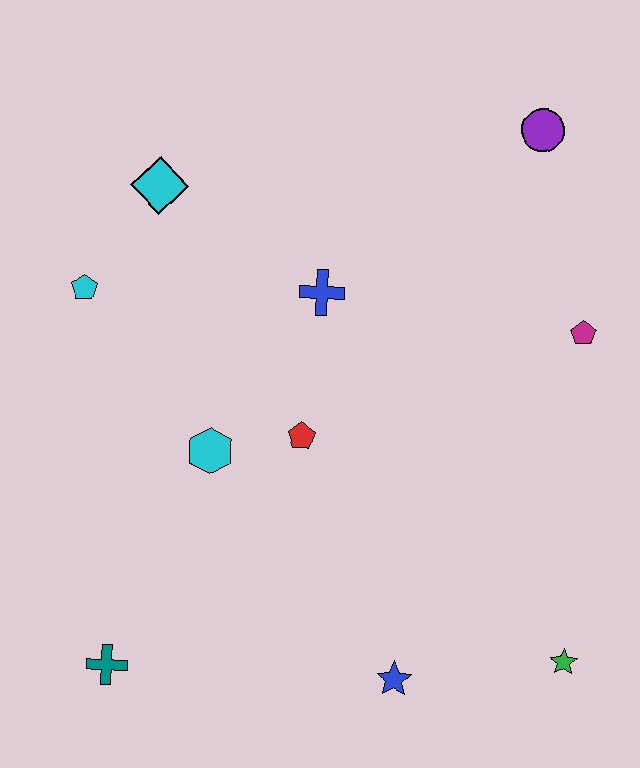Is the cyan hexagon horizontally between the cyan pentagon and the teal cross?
No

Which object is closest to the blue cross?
The red pentagon is closest to the blue cross.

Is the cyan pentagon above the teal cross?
Yes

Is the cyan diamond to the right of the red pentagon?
No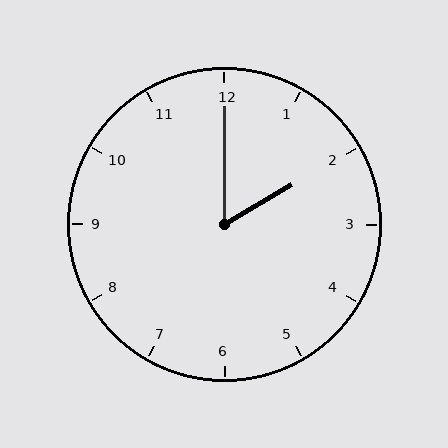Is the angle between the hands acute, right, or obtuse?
It is acute.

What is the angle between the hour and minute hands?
Approximately 60 degrees.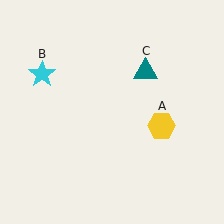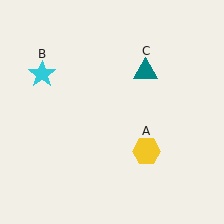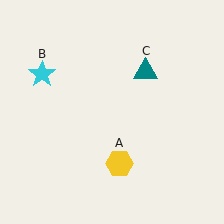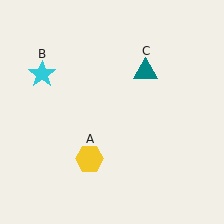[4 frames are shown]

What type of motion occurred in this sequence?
The yellow hexagon (object A) rotated clockwise around the center of the scene.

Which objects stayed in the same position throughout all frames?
Cyan star (object B) and teal triangle (object C) remained stationary.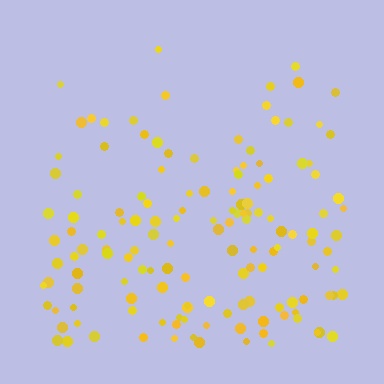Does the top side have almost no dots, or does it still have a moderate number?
Still a moderate number, just noticeably fewer than the bottom.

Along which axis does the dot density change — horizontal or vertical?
Vertical.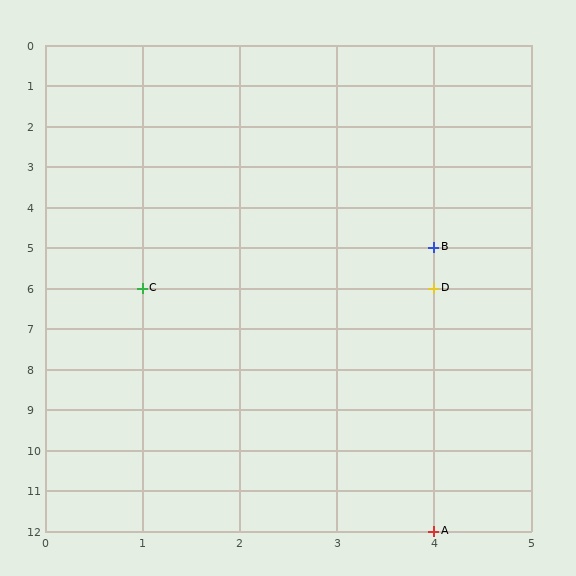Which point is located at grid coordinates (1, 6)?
Point C is at (1, 6).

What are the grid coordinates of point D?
Point D is at grid coordinates (4, 6).